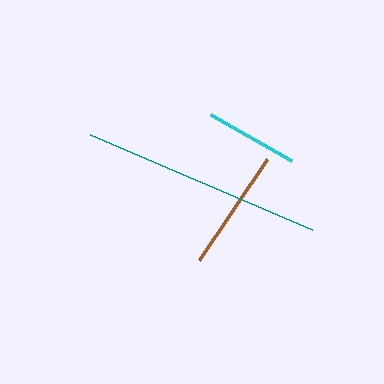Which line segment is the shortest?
The cyan line is the shortest at approximately 94 pixels.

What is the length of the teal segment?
The teal segment is approximately 241 pixels long.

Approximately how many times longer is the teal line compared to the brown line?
The teal line is approximately 2.0 times the length of the brown line.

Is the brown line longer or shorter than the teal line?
The teal line is longer than the brown line.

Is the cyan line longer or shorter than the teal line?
The teal line is longer than the cyan line.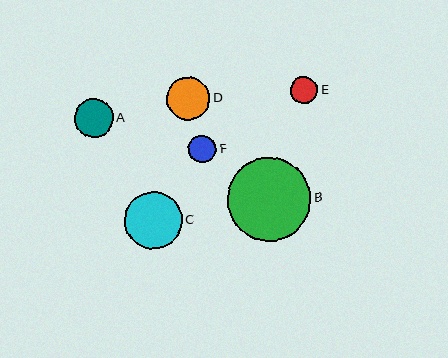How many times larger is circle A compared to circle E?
Circle A is approximately 1.4 times the size of circle E.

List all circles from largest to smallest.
From largest to smallest: B, C, D, A, F, E.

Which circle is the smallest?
Circle E is the smallest with a size of approximately 27 pixels.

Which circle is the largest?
Circle B is the largest with a size of approximately 83 pixels.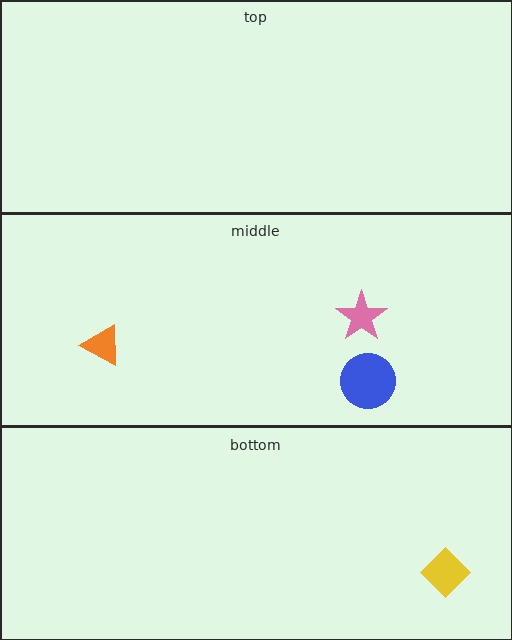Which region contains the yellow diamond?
The bottom region.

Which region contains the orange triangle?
The middle region.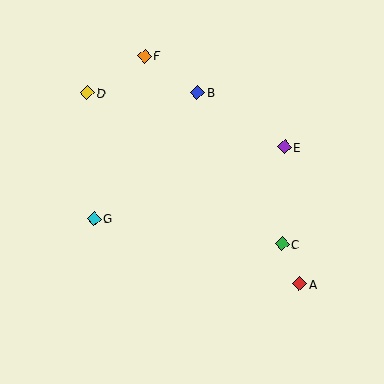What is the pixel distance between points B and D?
The distance between B and D is 110 pixels.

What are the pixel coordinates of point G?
Point G is at (94, 219).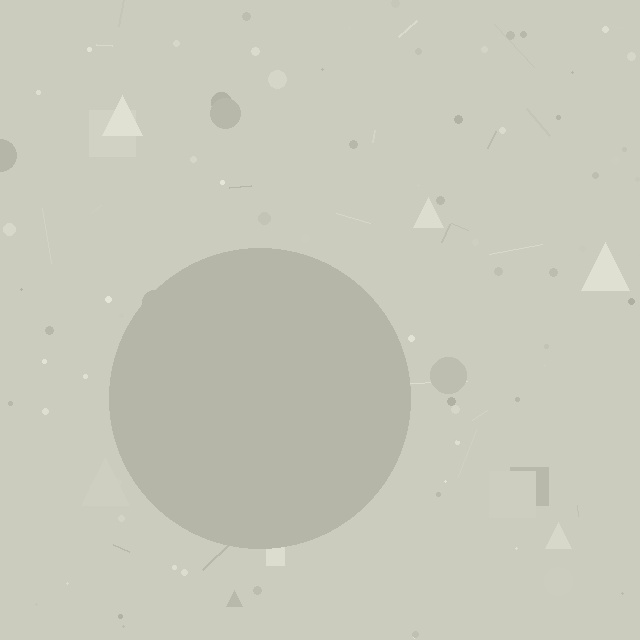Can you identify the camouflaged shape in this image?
The camouflaged shape is a circle.